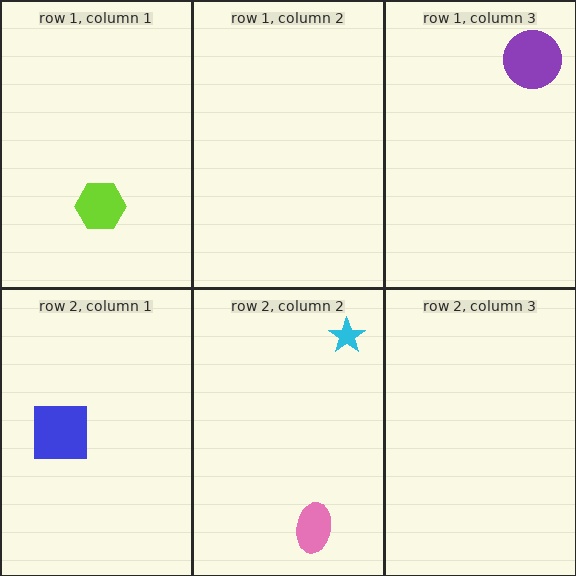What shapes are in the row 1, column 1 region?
The lime hexagon.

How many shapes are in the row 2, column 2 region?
2.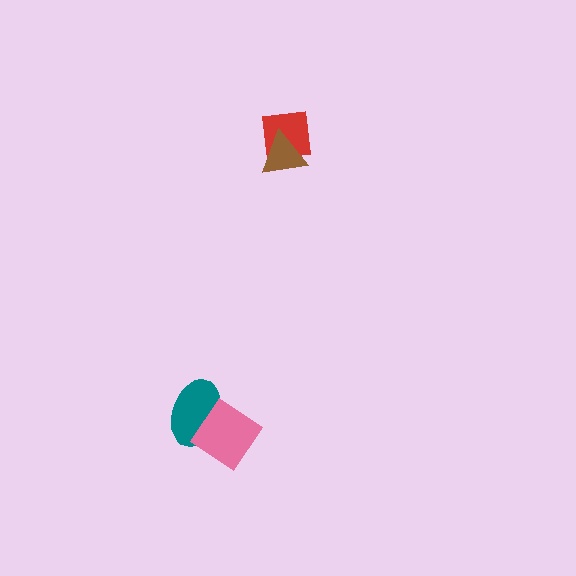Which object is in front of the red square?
The brown triangle is in front of the red square.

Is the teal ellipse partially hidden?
Yes, it is partially covered by another shape.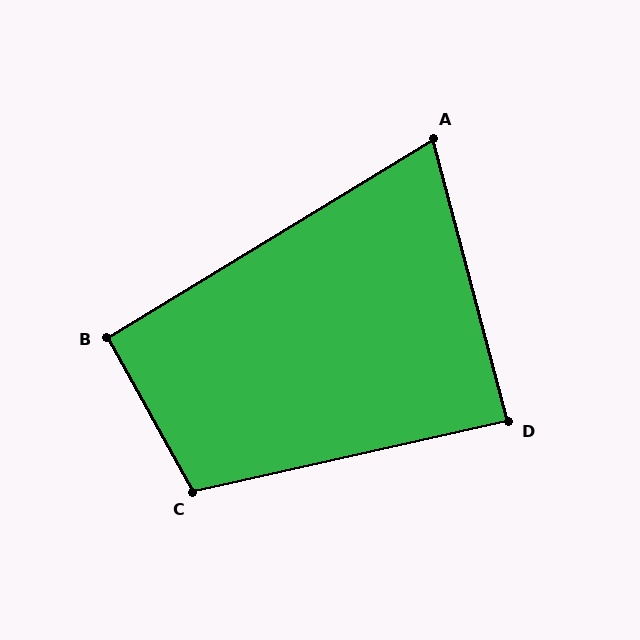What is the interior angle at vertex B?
Approximately 92 degrees (approximately right).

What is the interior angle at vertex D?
Approximately 88 degrees (approximately right).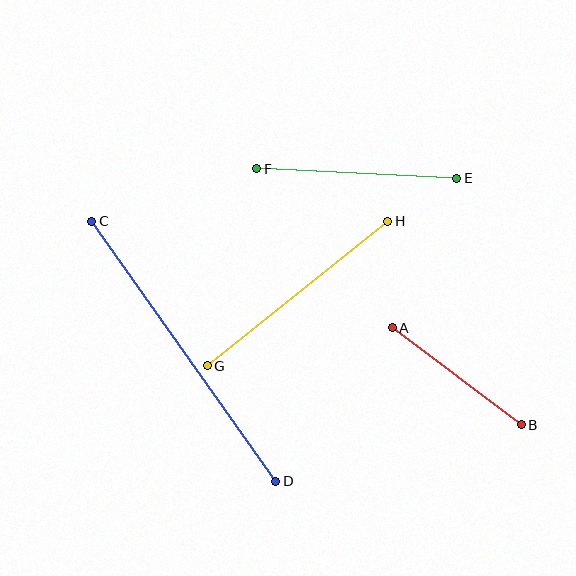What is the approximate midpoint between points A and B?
The midpoint is at approximately (457, 376) pixels.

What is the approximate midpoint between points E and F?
The midpoint is at approximately (357, 174) pixels.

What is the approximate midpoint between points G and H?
The midpoint is at approximately (297, 293) pixels.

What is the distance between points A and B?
The distance is approximately 162 pixels.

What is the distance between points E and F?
The distance is approximately 200 pixels.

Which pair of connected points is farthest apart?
Points C and D are farthest apart.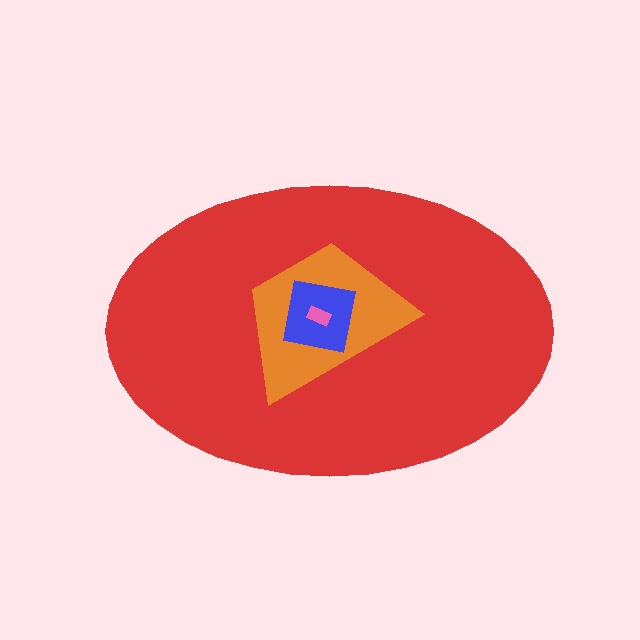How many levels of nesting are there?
4.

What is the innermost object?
The pink rectangle.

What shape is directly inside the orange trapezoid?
The blue square.